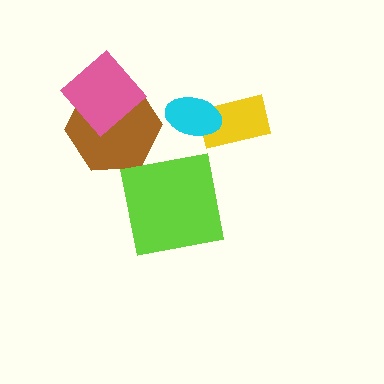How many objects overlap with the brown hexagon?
1 object overlaps with the brown hexagon.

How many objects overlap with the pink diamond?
1 object overlaps with the pink diamond.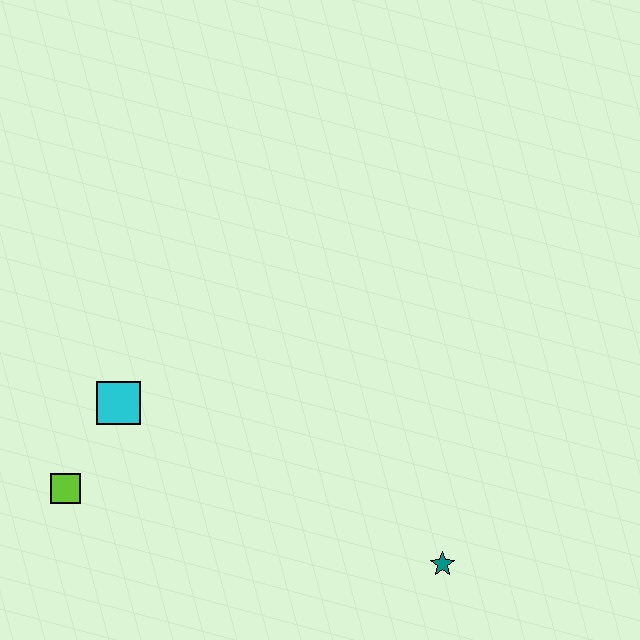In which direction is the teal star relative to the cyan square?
The teal star is to the right of the cyan square.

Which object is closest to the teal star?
The cyan square is closest to the teal star.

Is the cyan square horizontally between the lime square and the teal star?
Yes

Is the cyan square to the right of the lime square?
Yes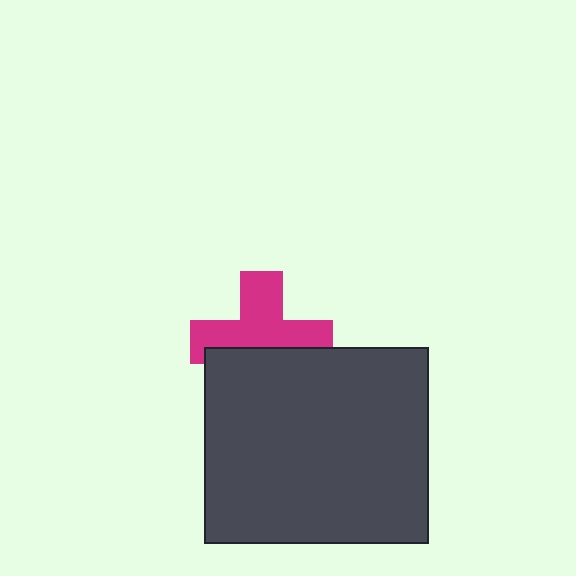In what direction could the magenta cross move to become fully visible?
The magenta cross could move up. That would shift it out from behind the dark gray rectangle entirely.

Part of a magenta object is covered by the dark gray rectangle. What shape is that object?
It is a cross.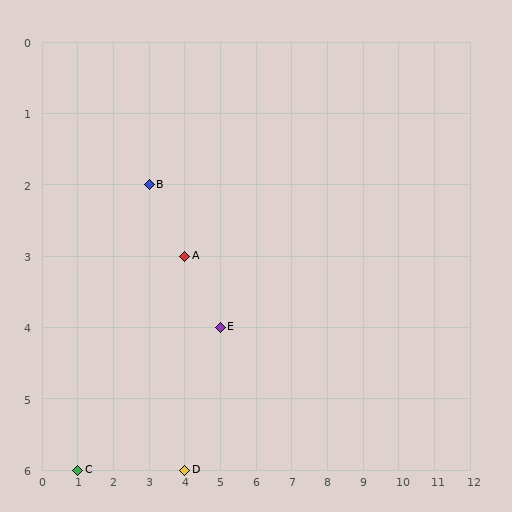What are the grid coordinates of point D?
Point D is at grid coordinates (4, 6).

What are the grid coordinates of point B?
Point B is at grid coordinates (3, 2).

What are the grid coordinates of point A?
Point A is at grid coordinates (4, 3).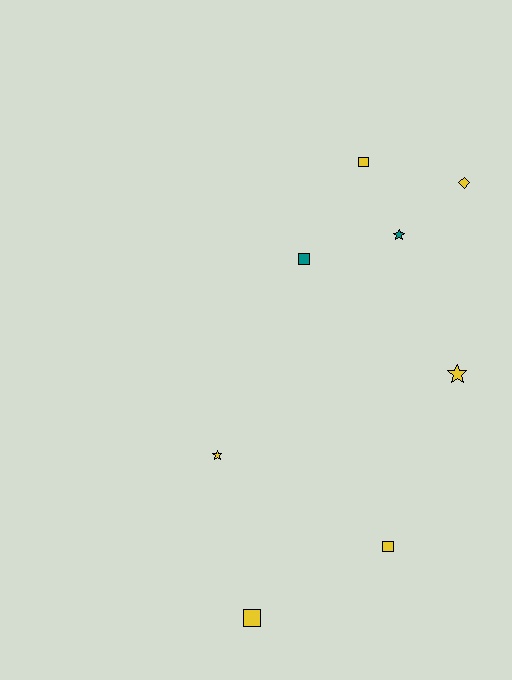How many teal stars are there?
There is 1 teal star.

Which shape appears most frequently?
Square, with 4 objects.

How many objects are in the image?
There are 8 objects.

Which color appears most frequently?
Yellow, with 6 objects.